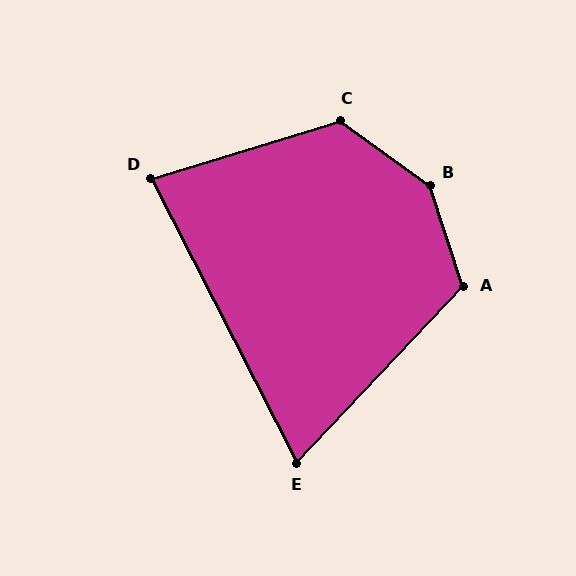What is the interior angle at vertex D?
Approximately 80 degrees (acute).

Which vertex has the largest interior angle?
B, at approximately 144 degrees.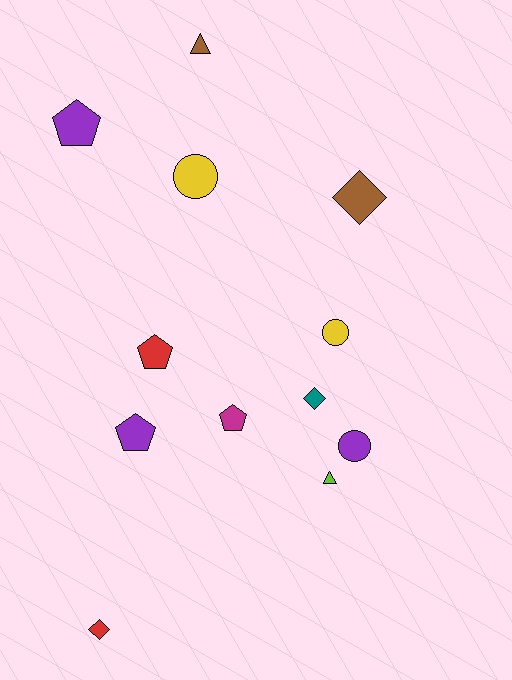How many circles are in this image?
There are 3 circles.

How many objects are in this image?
There are 12 objects.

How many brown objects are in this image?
There are 2 brown objects.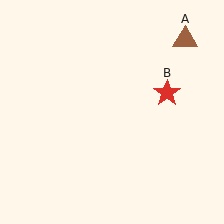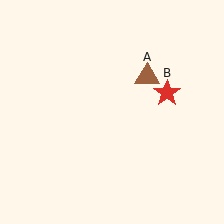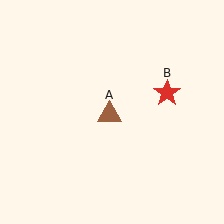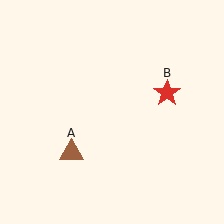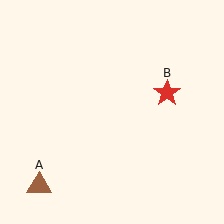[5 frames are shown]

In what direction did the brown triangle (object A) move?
The brown triangle (object A) moved down and to the left.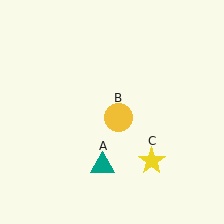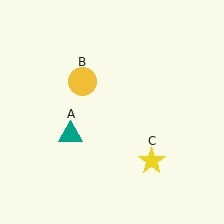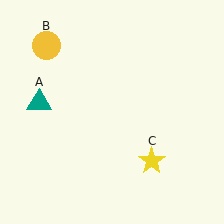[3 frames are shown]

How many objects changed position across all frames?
2 objects changed position: teal triangle (object A), yellow circle (object B).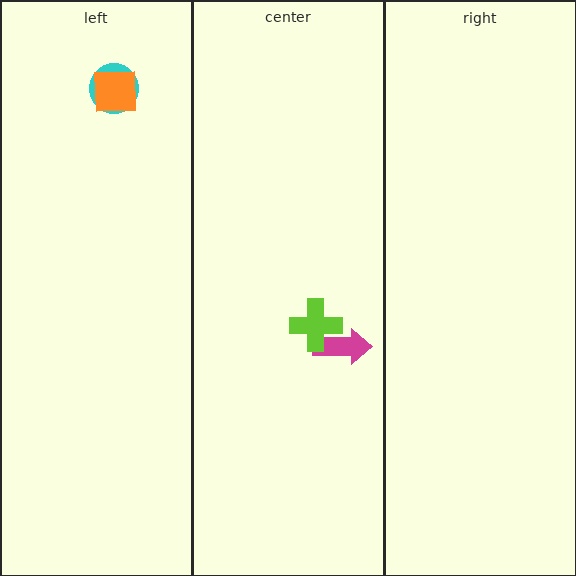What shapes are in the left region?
The cyan circle, the orange square.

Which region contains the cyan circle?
The left region.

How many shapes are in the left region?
2.